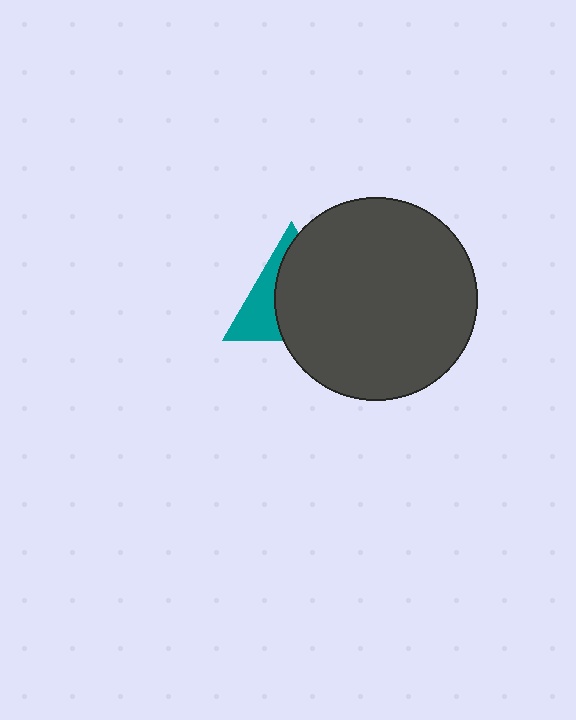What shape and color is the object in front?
The object in front is a dark gray circle.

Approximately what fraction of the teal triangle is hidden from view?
Roughly 64% of the teal triangle is hidden behind the dark gray circle.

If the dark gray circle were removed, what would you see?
You would see the complete teal triangle.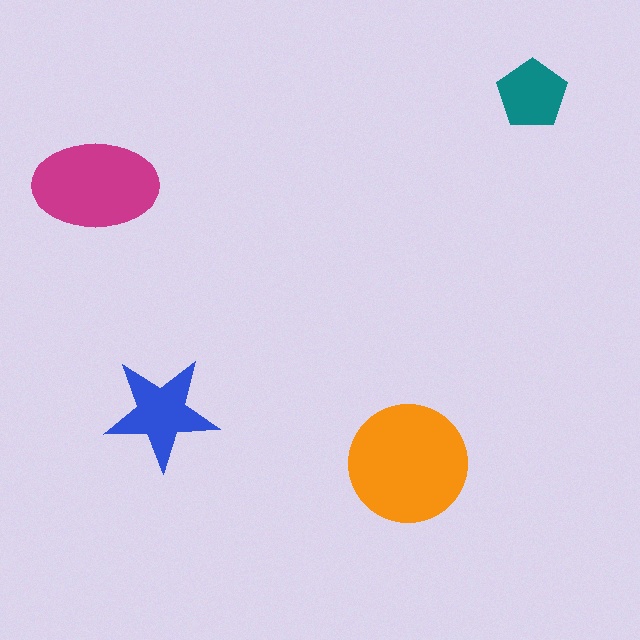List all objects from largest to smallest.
The orange circle, the magenta ellipse, the blue star, the teal pentagon.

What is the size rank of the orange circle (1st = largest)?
1st.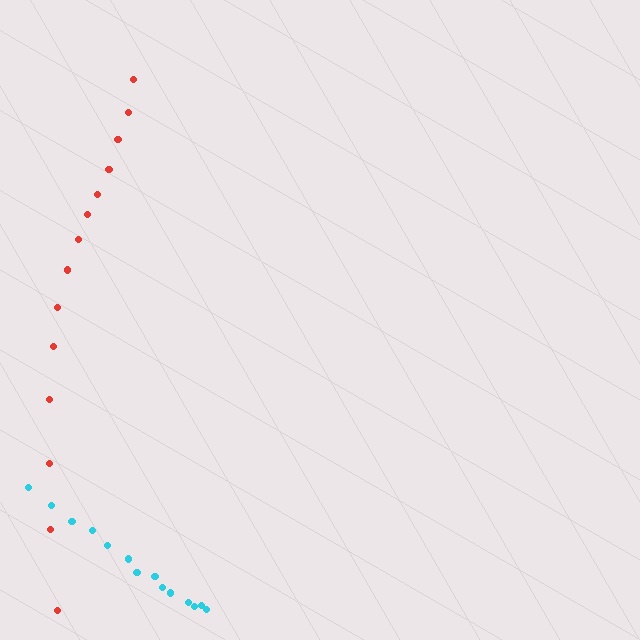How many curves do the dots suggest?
There are 2 distinct paths.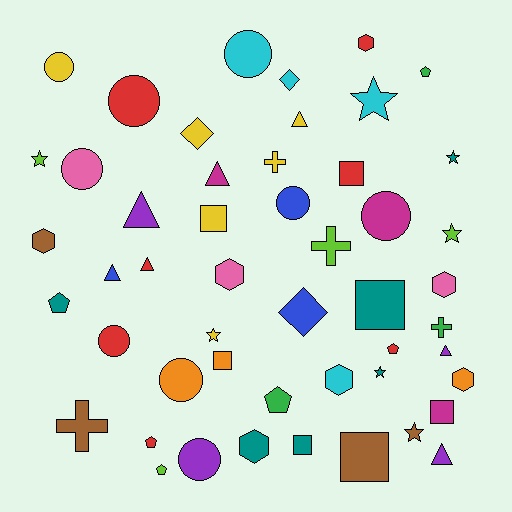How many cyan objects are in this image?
There are 4 cyan objects.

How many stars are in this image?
There are 7 stars.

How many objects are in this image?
There are 50 objects.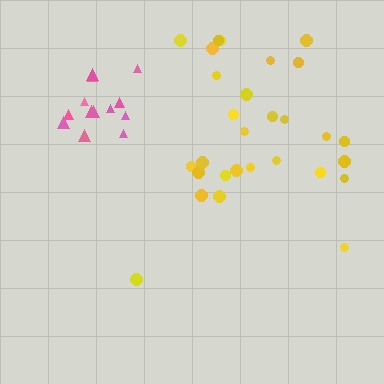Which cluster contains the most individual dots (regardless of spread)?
Yellow (29).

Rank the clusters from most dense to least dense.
pink, yellow.